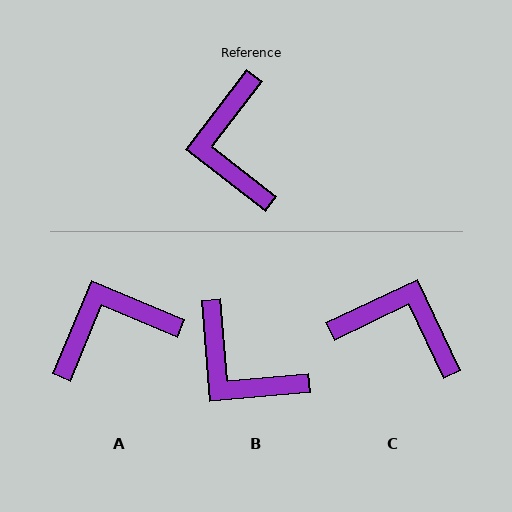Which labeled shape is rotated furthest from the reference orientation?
C, about 117 degrees away.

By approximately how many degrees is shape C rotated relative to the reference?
Approximately 117 degrees clockwise.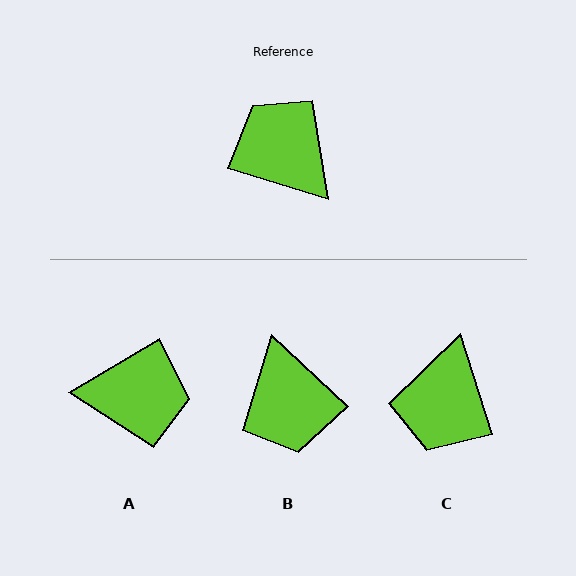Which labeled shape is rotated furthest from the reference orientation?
B, about 154 degrees away.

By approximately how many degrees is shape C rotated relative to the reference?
Approximately 125 degrees counter-clockwise.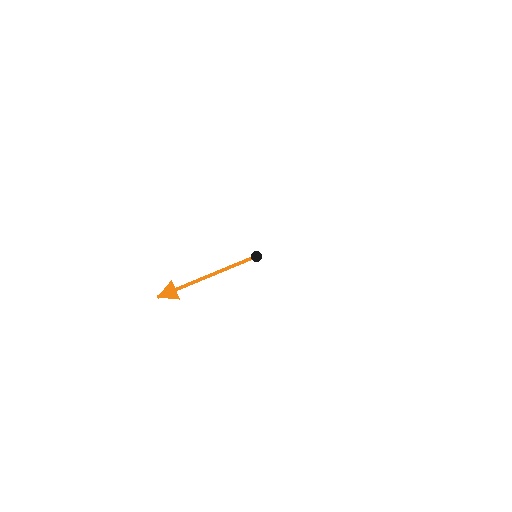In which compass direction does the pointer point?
Southwest.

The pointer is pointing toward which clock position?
Roughly 8 o'clock.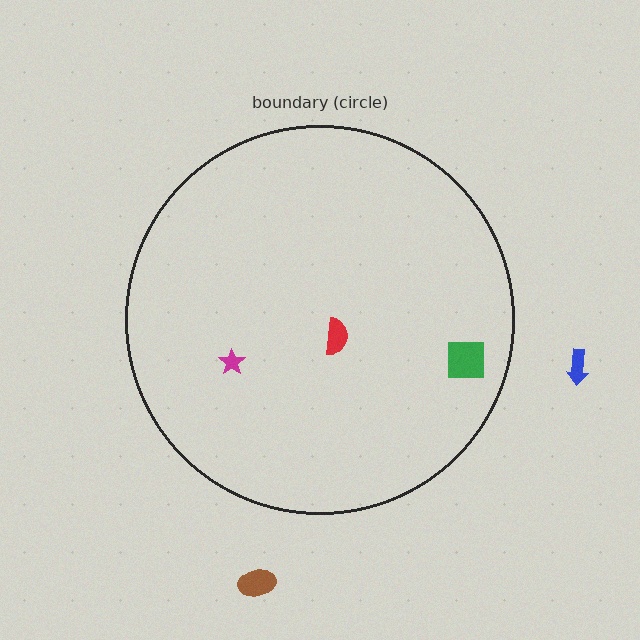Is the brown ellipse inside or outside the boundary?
Outside.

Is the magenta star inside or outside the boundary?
Inside.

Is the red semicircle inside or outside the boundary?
Inside.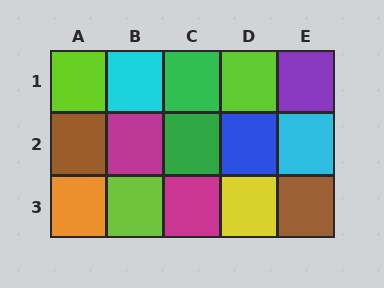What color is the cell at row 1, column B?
Cyan.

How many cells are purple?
1 cell is purple.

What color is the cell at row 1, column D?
Lime.